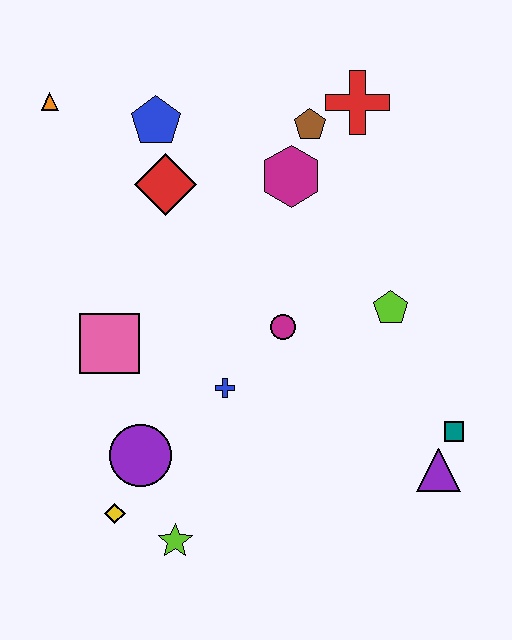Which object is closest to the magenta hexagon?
The brown pentagon is closest to the magenta hexagon.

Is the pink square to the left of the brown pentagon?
Yes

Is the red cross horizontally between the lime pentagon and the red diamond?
Yes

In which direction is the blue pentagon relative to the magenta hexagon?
The blue pentagon is to the left of the magenta hexagon.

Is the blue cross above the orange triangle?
No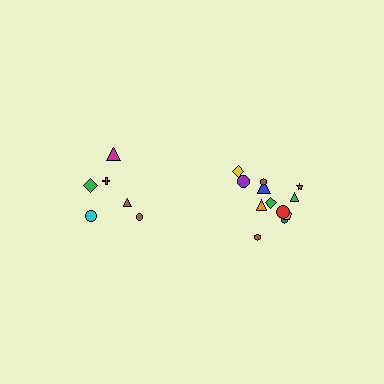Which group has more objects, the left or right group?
The right group.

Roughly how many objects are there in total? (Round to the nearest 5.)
Roughly 20 objects in total.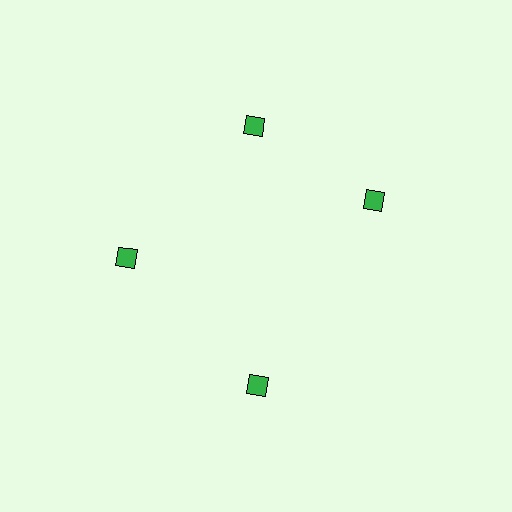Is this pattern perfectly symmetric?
No. The 4 green squares are arranged in a ring, but one element near the 3 o'clock position is rotated out of alignment along the ring, breaking the 4-fold rotational symmetry.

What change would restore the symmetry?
The symmetry would be restored by rotating it back into even spacing with its neighbors so that all 4 squares sit at equal angles and equal distance from the center.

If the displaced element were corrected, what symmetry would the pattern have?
It would have 4-fold rotational symmetry — the pattern would map onto itself every 90 degrees.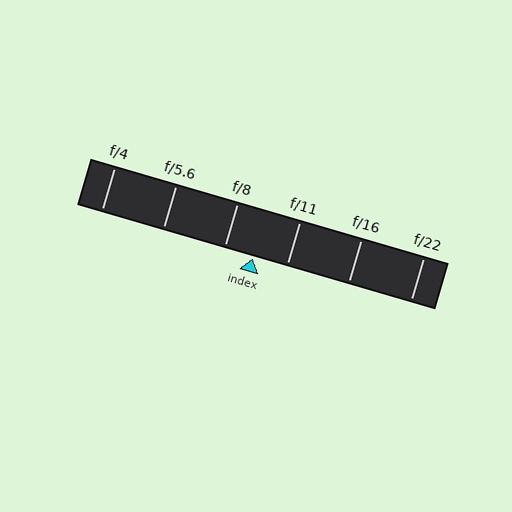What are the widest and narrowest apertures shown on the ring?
The widest aperture shown is f/4 and the narrowest is f/22.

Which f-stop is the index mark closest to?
The index mark is closest to f/8.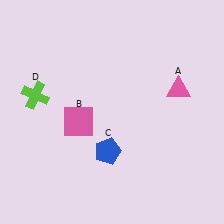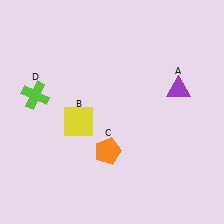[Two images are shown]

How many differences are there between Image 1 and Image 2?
There are 3 differences between the two images.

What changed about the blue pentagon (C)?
In Image 1, C is blue. In Image 2, it changed to orange.